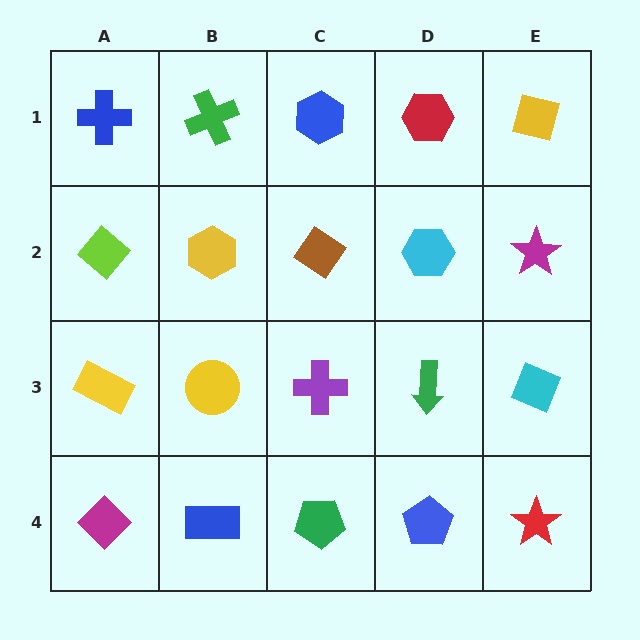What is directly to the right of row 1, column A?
A green cross.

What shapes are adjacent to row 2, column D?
A red hexagon (row 1, column D), a green arrow (row 3, column D), a brown diamond (row 2, column C), a magenta star (row 2, column E).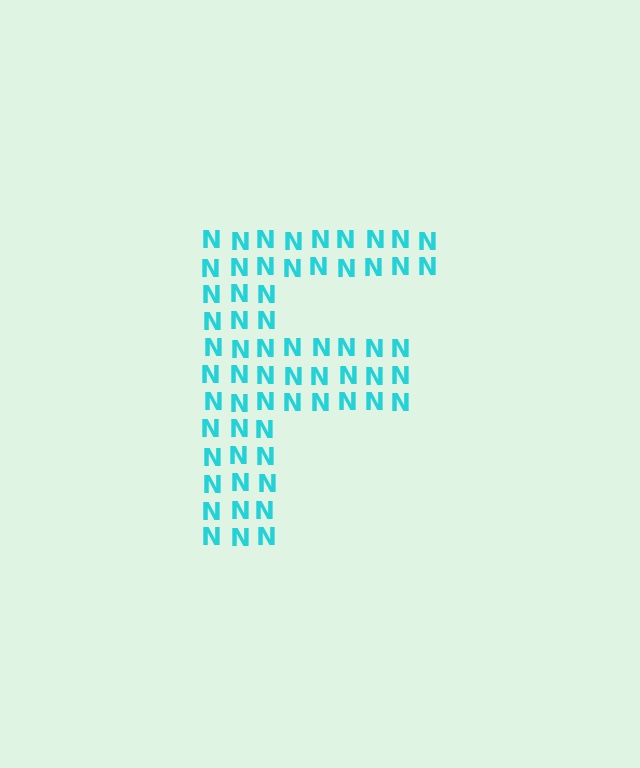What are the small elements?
The small elements are letter N's.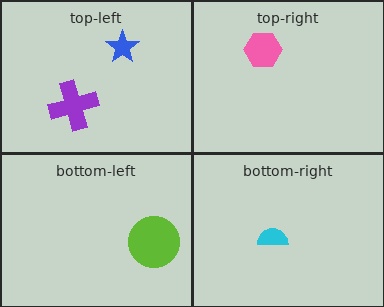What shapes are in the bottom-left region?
The lime circle.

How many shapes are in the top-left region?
2.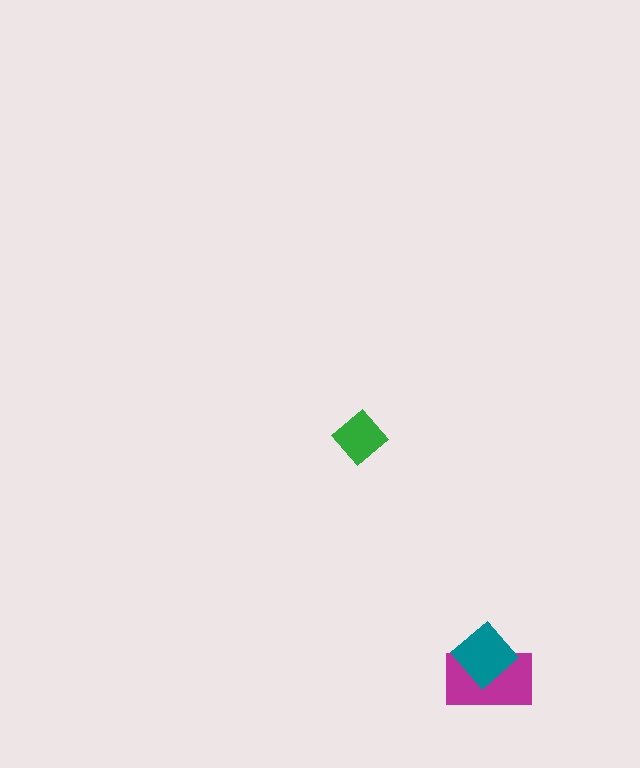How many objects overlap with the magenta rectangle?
1 object overlaps with the magenta rectangle.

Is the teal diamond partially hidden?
No, no other shape covers it.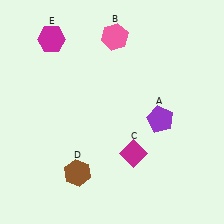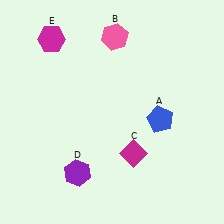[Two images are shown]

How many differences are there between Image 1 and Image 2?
There are 2 differences between the two images.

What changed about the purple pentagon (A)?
In Image 1, A is purple. In Image 2, it changed to blue.